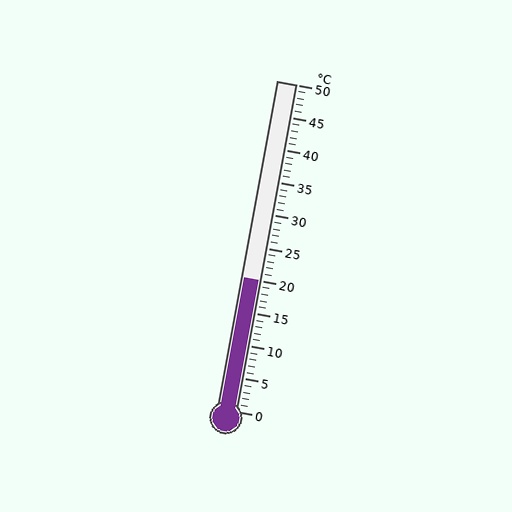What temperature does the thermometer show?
The thermometer shows approximately 20°C.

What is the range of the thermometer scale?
The thermometer scale ranges from 0°C to 50°C.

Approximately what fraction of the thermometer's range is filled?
The thermometer is filled to approximately 40% of its range.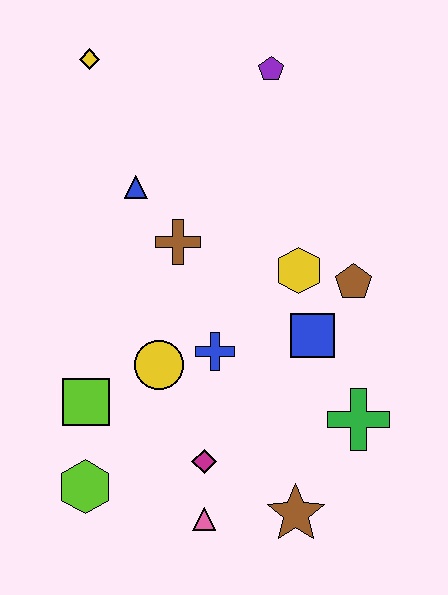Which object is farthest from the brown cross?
The brown star is farthest from the brown cross.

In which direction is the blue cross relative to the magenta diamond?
The blue cross is above the magenta diamond.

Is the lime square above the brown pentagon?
No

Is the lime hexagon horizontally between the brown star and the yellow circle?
No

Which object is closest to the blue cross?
The yellow circle is closest to the blue cross.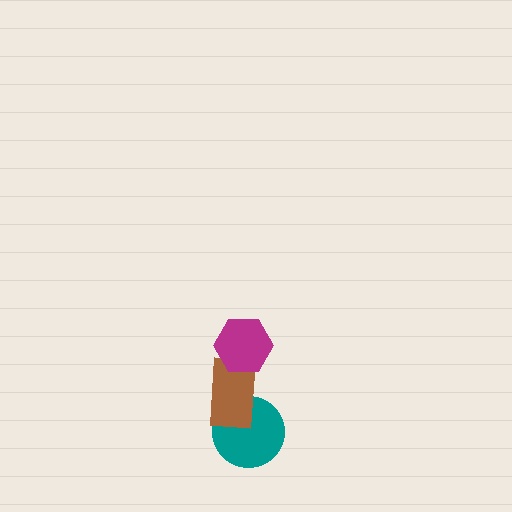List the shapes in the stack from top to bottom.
From top to bottom: the magenta hexagon, the brown rectangle, the teal circle.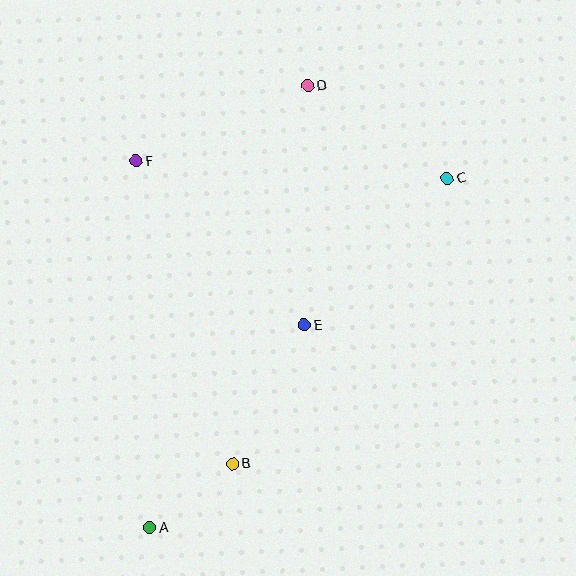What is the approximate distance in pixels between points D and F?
The distance between D and F is approximately 187 pixels.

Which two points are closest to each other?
Points A and B are closest to each other.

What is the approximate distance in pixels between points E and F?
The distance between E and F is approximately 235 pixels.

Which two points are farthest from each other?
Points A and D are farthest from each other.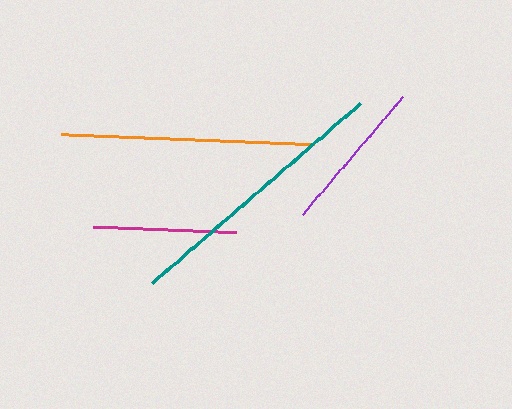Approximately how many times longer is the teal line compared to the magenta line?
The teal line is approximately 1.9 times the length of the magenta line.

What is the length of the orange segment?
The orange segment is approximately 254 pixels long.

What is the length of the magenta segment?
The magenta segment is approximately 143 pixels long.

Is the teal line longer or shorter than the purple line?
The teal line is longer than the purple line.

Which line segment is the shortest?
The magenta line is the shortest at approximately 143 pixels.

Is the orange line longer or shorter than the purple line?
The orange line is longer than the purple line.